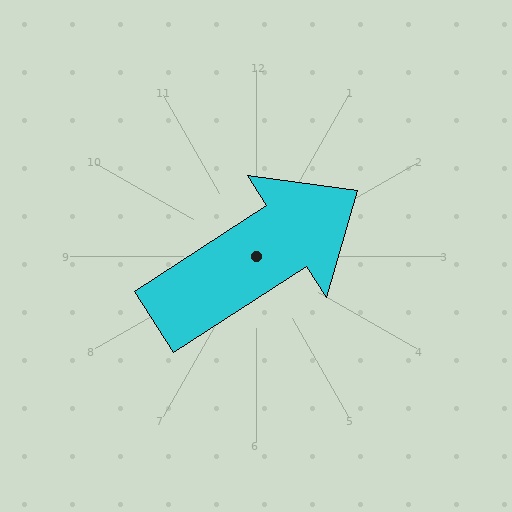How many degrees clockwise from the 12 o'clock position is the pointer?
Approximately 57 degrees.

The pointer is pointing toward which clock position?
Roughly 2 o'clock.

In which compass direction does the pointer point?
Northeast.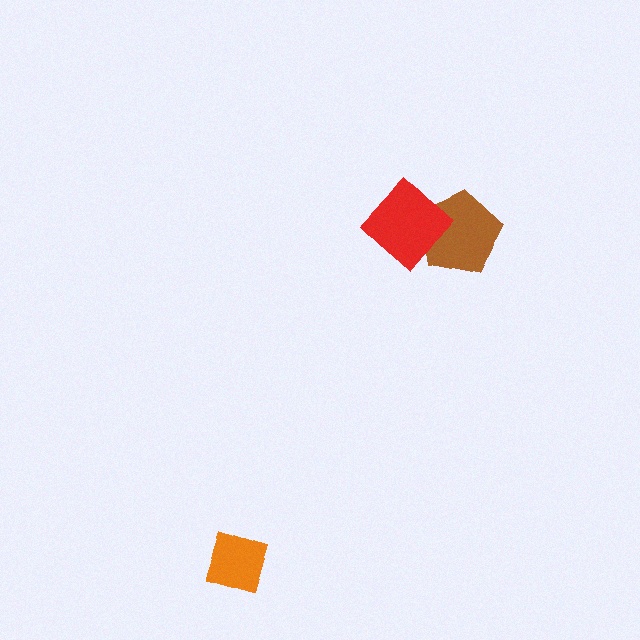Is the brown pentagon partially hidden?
Yes, it is partially covered by another shape.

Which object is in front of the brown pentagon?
The red diamond is in front of the brown pentagon.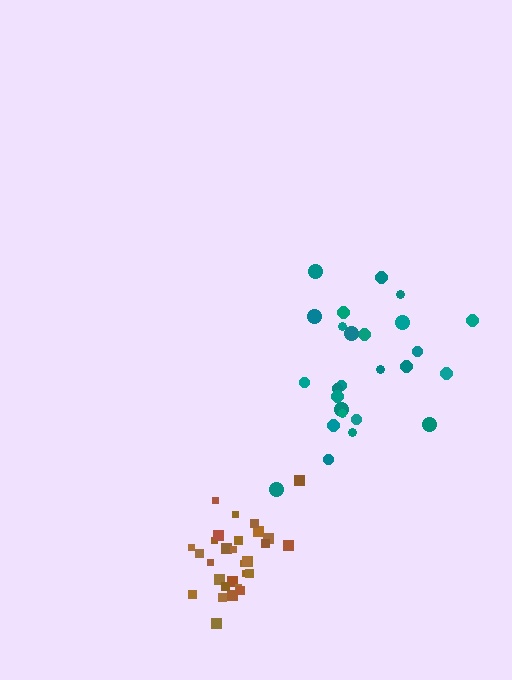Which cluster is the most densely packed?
Brown.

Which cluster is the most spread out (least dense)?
Teal.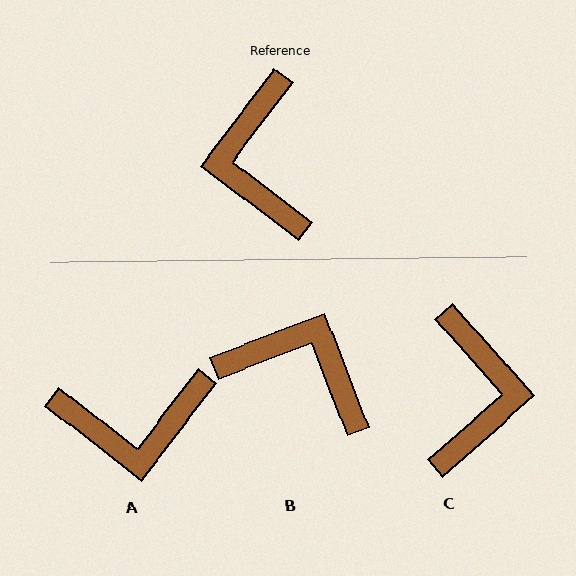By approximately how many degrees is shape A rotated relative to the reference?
Approximately 90 degrees counter-clockwise.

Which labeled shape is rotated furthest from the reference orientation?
C, about 169 degrees away.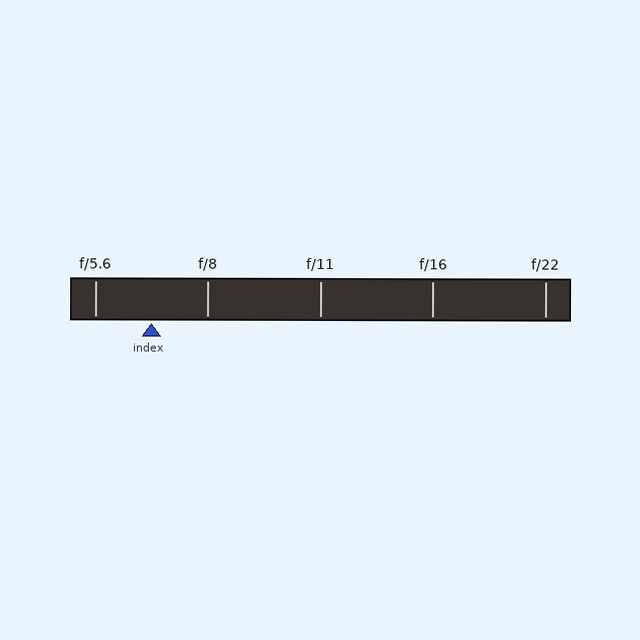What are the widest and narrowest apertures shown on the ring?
The widest aperture shown is f/5.6 and the narrowest is f/22.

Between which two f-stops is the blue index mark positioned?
The index mark is between f/5.6 and f/8.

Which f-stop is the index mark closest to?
The index mark is closest to f/8.